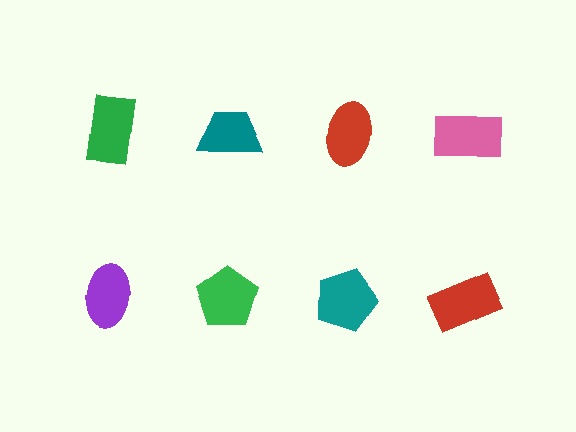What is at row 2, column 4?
A red rectangle.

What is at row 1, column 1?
A green rectangle.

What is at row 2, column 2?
A green pentagon.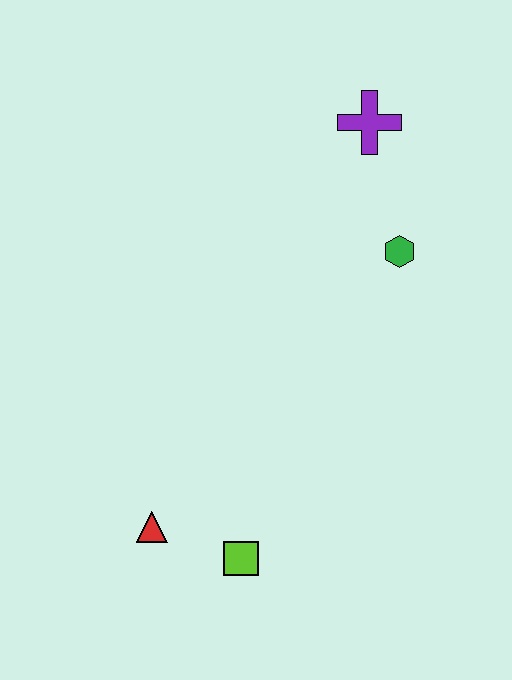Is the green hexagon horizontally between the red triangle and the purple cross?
No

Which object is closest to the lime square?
The red triangle is closest to the lime square.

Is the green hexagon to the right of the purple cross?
Yes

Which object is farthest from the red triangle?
The purple cross is farthest from the red triangle.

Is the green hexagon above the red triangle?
Yes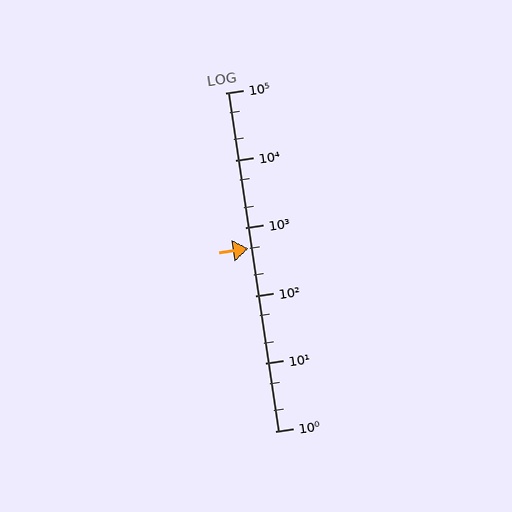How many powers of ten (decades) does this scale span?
The scale spans 5 decades, from 1 to 100000.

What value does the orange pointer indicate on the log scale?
The pointer indicates approximately 500.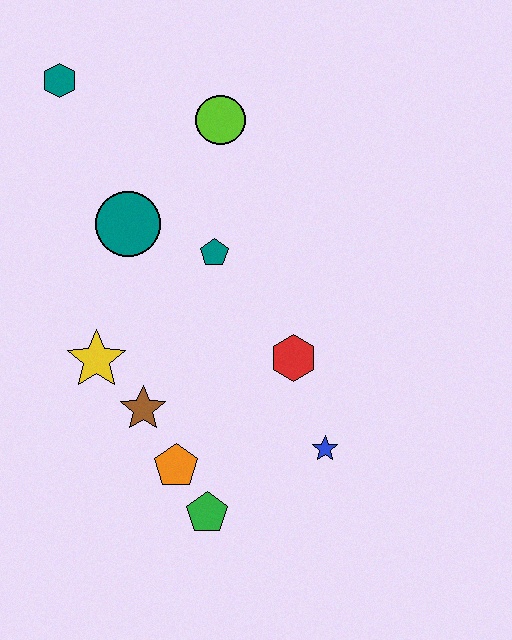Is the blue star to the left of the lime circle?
No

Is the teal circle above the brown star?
Yes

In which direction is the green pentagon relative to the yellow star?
The green pentagon is below the yellow star.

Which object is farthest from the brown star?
The teal hexagon is farthest from the brown star.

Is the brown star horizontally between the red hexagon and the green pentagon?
No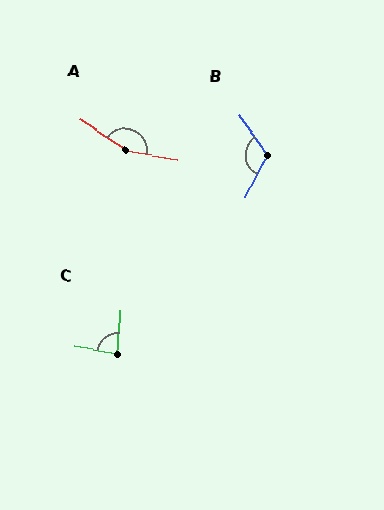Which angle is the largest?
A, at approximately 155 degrees.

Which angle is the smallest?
C, at approximately 83 degrees.